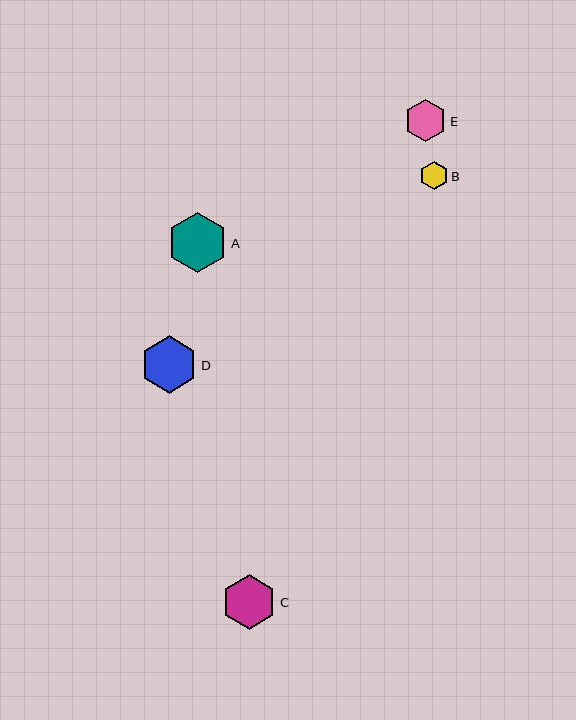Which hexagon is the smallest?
Hexagon B is the smallest with a size of approximately 28 pixels.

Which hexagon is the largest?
Hexagon A is the largest with a size of approximately 60 pixels.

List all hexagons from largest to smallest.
From largest to smallest: A, D, C, E, B.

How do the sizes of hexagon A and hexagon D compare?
Hexagon A and hexagon D are approximately the same size.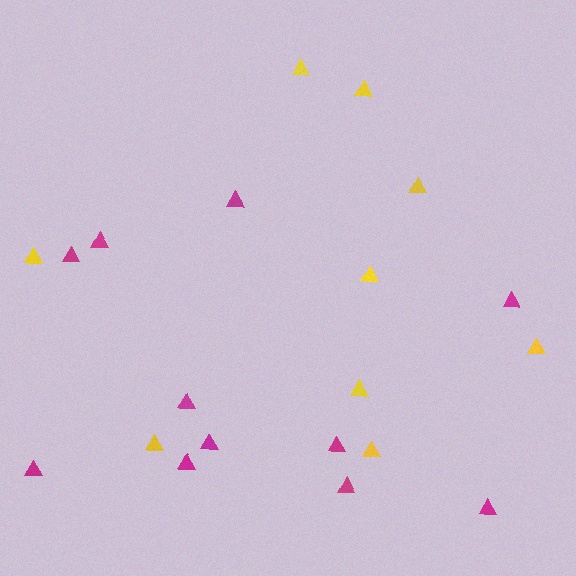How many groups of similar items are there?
There are 2 groups: one group of magenta triangles (11) and one group of yellow triangles (9).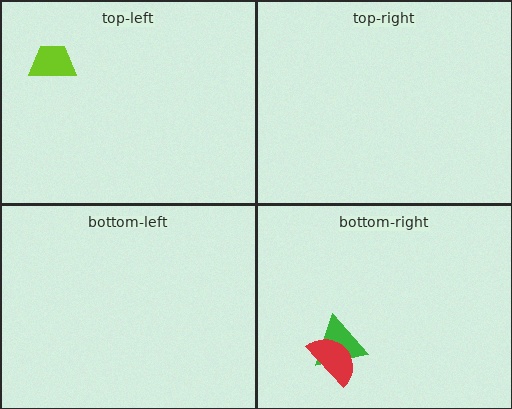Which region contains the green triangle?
The bottom-right region.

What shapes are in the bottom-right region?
The green triangle, the red semicircle.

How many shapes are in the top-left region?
1.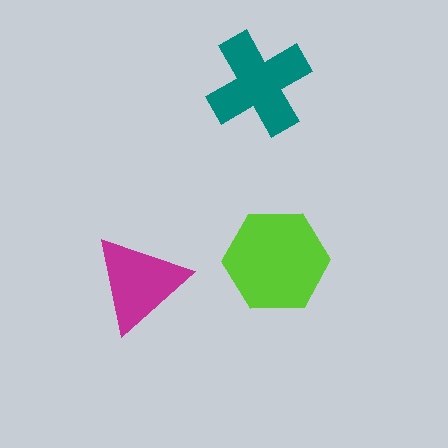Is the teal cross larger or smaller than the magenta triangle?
Larger.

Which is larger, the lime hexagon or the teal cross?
The lime hexagon.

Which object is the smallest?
The magenta triangle.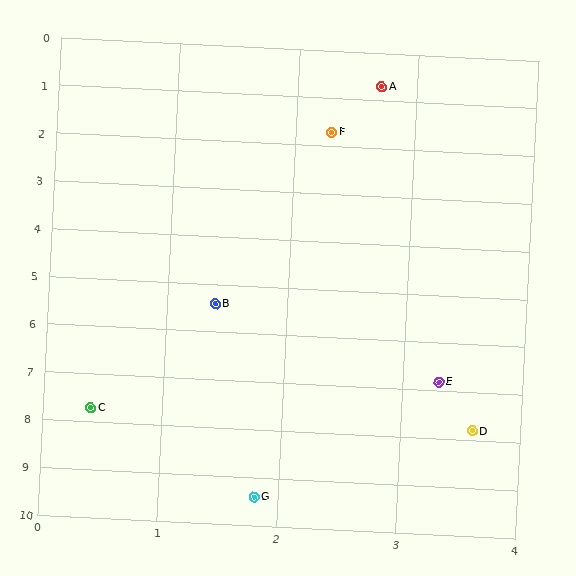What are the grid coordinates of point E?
Point E is at approximately (3.3, 6.8).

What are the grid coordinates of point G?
Point G is at approximately (1.8, 9.4).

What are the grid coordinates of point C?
Point C is at approximately (0.4, 7.7).